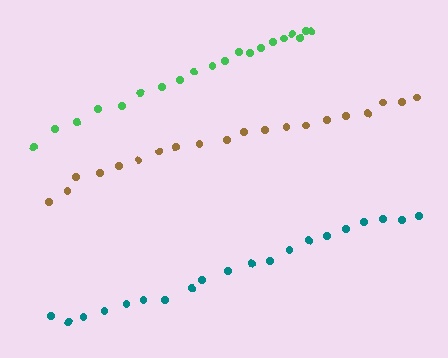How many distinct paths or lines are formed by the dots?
There are 3 distinct paths.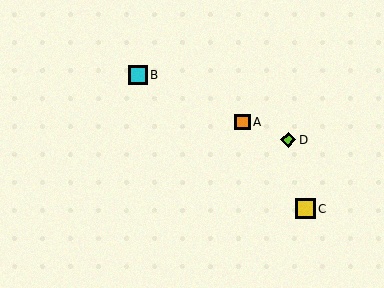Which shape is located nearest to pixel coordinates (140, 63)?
The cyan square (labeled B) at (138, 75) is nearest to that location.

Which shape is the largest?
The yellow square (labeled C) is the largest.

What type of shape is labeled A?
Shape A is an orange square.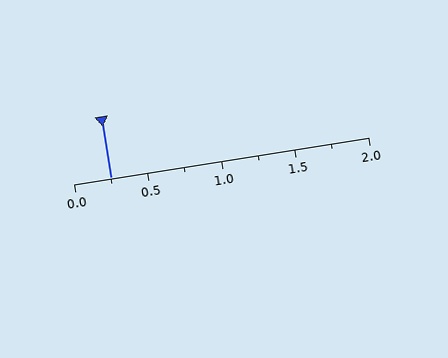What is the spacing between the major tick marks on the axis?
The major ticks are spaced 0.5 apart.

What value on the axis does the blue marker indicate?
The marker indicates approximately 0.25.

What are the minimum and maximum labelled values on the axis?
The axis runs from 0.0 to 2.0.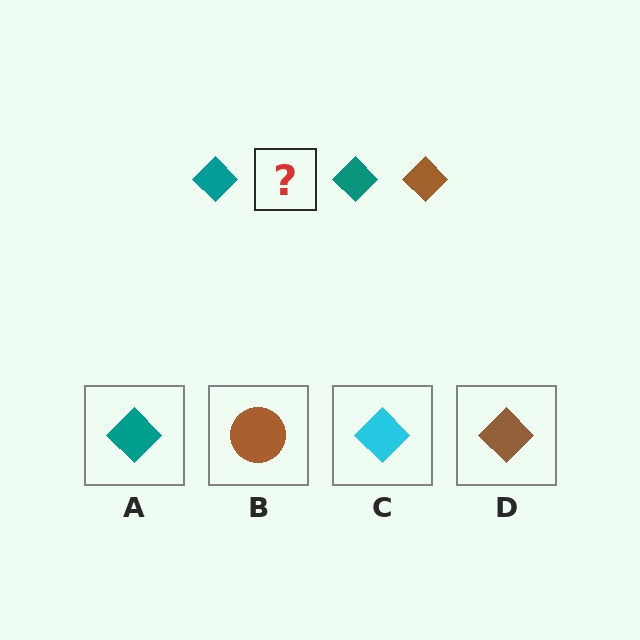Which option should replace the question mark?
Option D.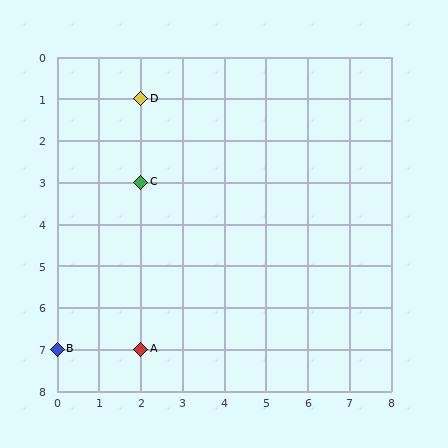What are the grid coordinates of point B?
Point B is at grid coordinates (0, 7).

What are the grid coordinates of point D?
Point D is at grid coordinates (2, 1).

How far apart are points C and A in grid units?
Points C and A are 4 rows apart.